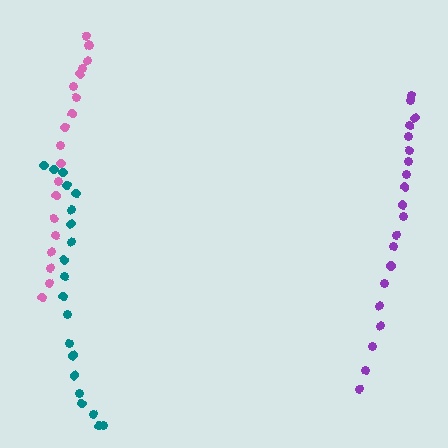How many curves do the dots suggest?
There are 3 distinct paths.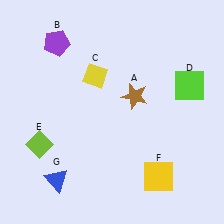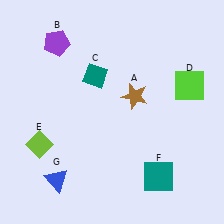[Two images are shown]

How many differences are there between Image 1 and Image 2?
There are 2 differences between the two images.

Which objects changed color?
C changed from yellow to teal. F changed from yellow to teal.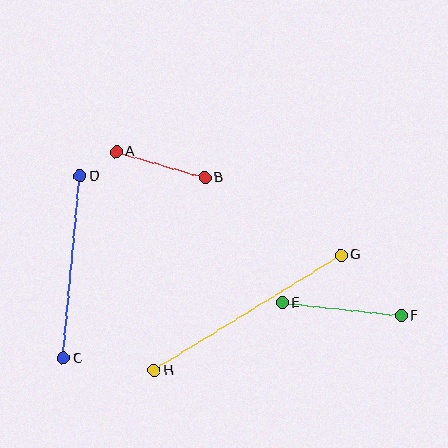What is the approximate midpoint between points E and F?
The midpoint is at approximately (342, 309) pixels.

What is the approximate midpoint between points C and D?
The midpoint is at approximately (72, 267) pixels.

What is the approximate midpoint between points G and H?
The midpoint is at approximately (248, 313) pixels.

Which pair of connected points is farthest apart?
Points G and H are farthest apart.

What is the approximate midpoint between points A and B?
The midpoint is at approximately (161, 165) pixels.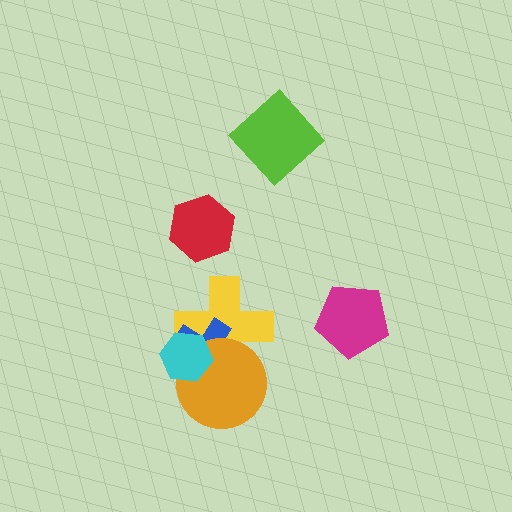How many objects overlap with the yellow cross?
3 objects overlap with the yellow cross.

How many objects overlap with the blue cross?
3 objects overlap with the blue cross.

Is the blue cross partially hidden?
Yes, it is partially covered by another shape.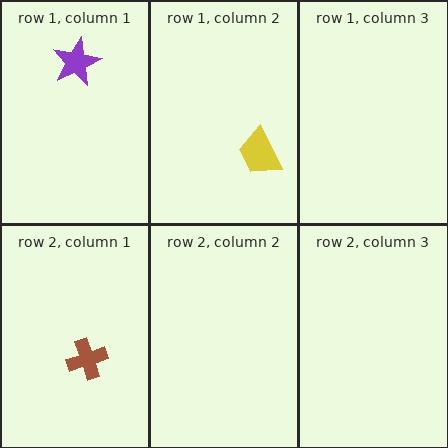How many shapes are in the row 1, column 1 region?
1.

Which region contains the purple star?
The row 1, column 1 region.